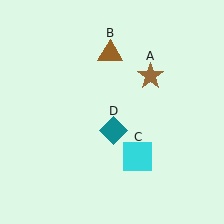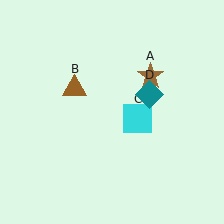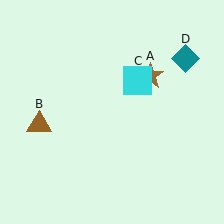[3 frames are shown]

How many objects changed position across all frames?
3 objects changed position: brown triangle (object B), cyan square (object C), teal diamond (object D).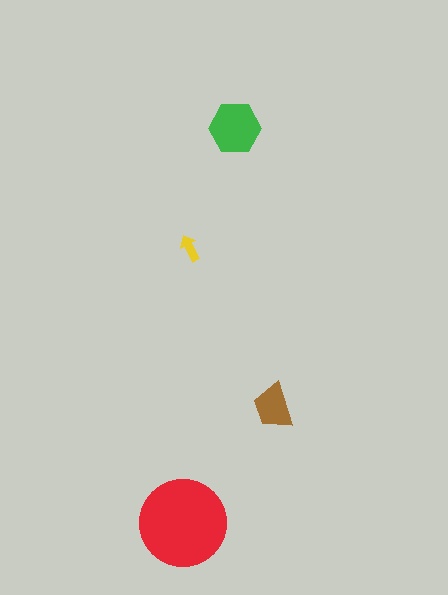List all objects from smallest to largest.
The yellow arrow, the brown trapezoid, the green hexagon, the red circle.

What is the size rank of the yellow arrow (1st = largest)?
4th.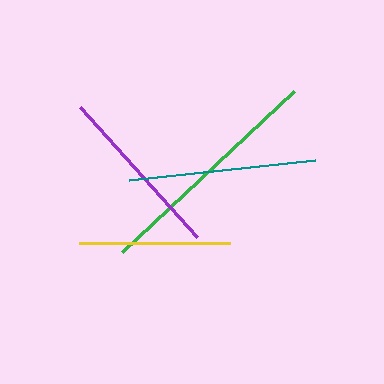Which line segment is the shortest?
The yellow line is the shortest at approximately 150 pixels.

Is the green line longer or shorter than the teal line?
The green line is longer than the teal line.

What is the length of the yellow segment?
The yellow segment is approximately 150 pixels long.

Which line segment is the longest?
The green line is the longest at approximately 236 pixels.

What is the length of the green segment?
The green segment is approximately 236 pixels long.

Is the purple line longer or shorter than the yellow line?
The purple line is longer than the yellow line.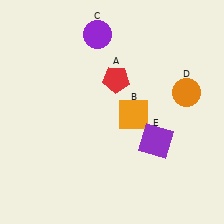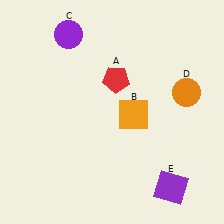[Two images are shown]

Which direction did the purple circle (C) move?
The purple circle (C) moved left.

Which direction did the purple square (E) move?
The purple square (E) moved down.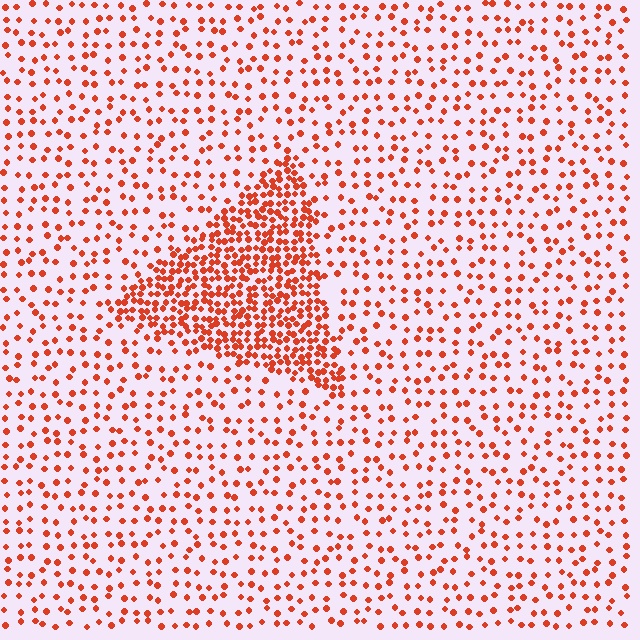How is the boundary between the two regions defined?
The boundary is defined by a change in element density (approximately 2.8x ratio). All elements are the same color, size, and shape.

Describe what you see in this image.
The image contains small red elements arranged at two different densities. A triangle-shaped region is visible where the elements are more densely packed than the surrounding area.